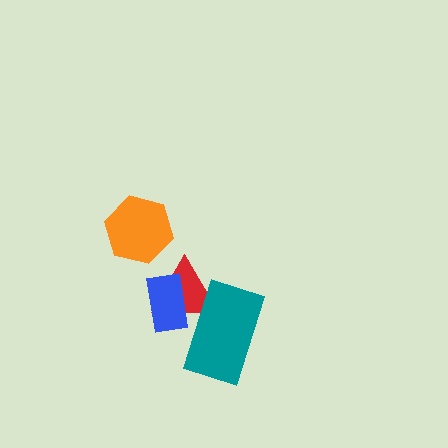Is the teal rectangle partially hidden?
Yes, it is partially covered by another shape.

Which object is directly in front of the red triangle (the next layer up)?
The teal rectangle is directly in front of the red triangle.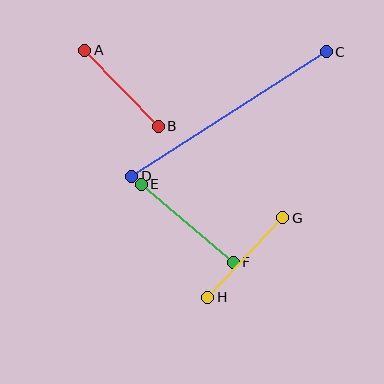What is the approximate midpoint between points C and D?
The midpoint is at approximately (229, 114) pixels.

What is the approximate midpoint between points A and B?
The midpoint is at approximately (121, 88) pixels.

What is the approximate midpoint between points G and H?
The midpoint is at approximately (245, 258) pixels.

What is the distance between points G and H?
The distance is approximately 109 pixels.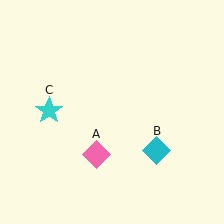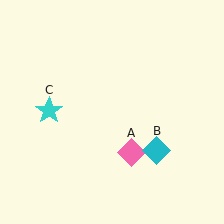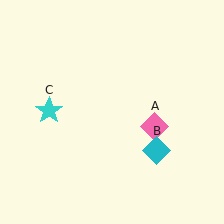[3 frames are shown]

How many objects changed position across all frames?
1 object changed position: pink diamond (object A).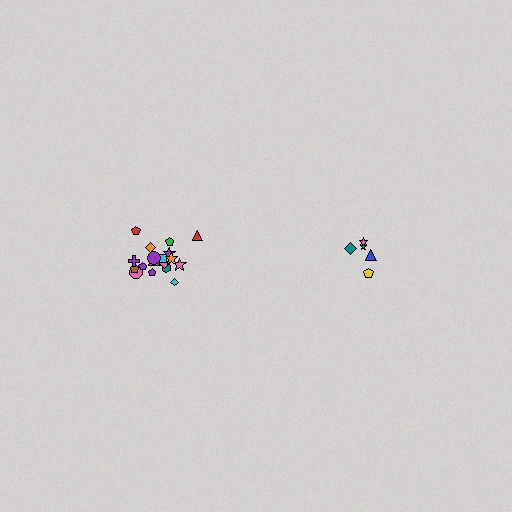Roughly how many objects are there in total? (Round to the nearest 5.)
Roughly 25 objects in total.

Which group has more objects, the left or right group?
The left group.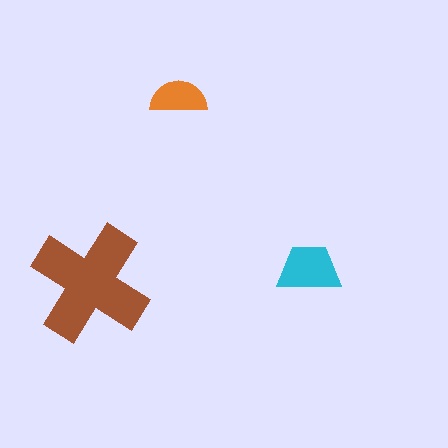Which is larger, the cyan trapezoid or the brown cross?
The brown cross.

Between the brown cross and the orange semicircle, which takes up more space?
The brown cross.